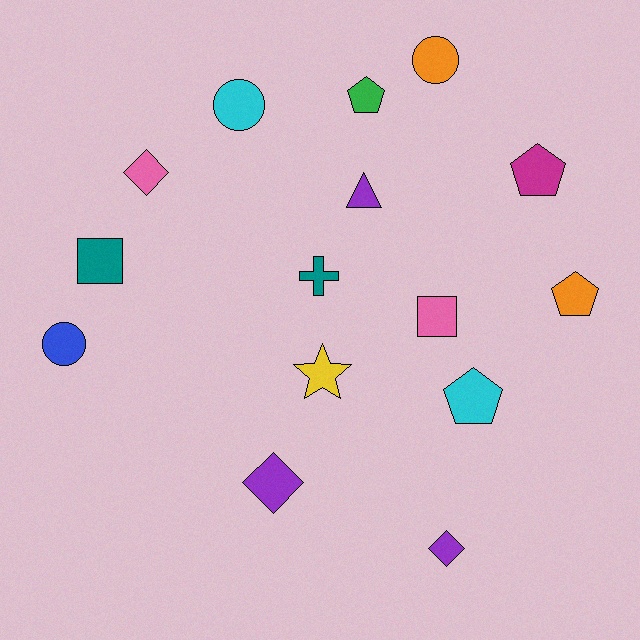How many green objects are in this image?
There is 1 green object.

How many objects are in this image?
There are 15 objects.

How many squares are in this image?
There are 2 squares.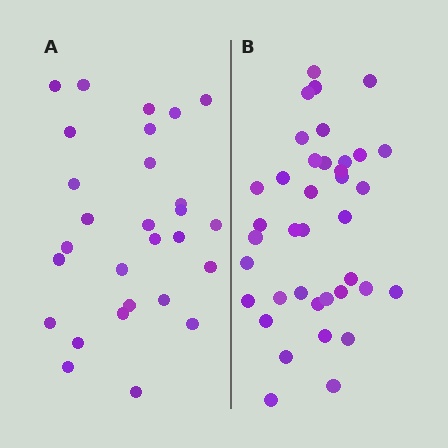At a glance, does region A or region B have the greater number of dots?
Region B (the right region) has more dots.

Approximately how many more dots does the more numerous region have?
Region B has roughly 10 or so more dots than region A.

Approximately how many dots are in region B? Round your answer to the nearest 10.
About 40 dots. (The exact count is 38, which rounds to 40.)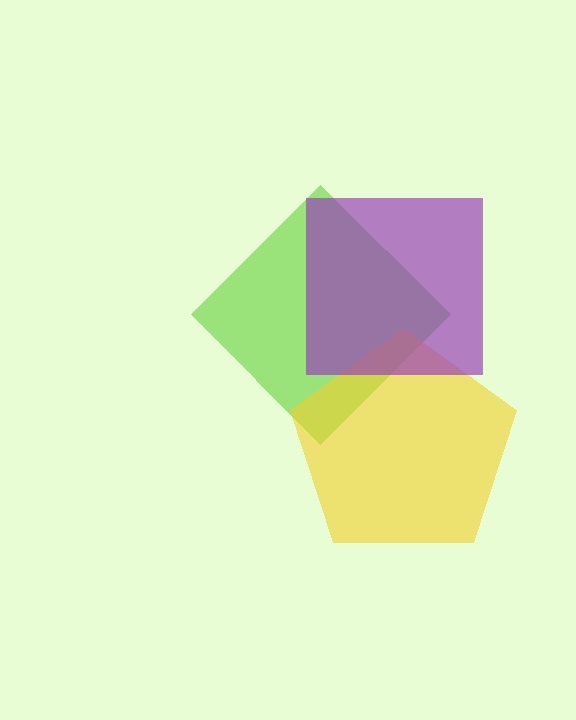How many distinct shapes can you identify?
There are 3 distinct shapes: a lime diamond, a yellow pentagon, a purple square.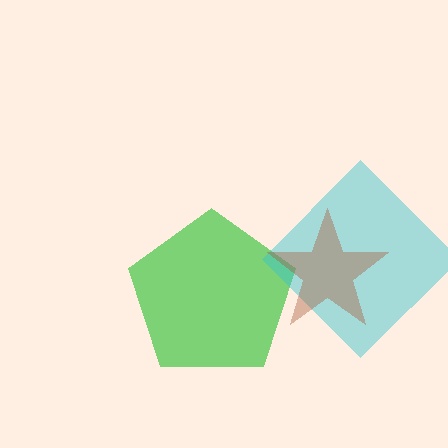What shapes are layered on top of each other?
The layered shapes are: a green pentagon, a cyan diamond, a brown star.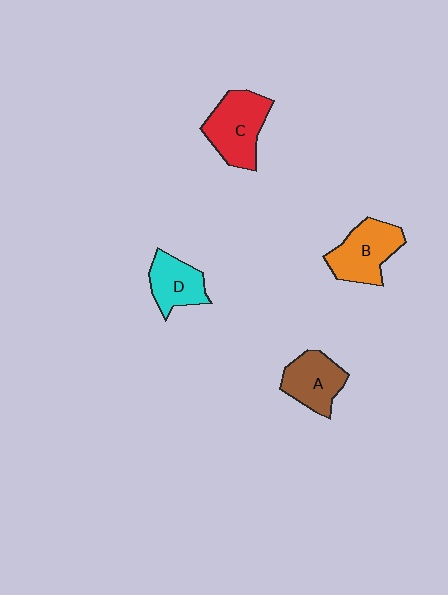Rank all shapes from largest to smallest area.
From largest to smallest: C (red), B (orange), A (brown), D (cyan).